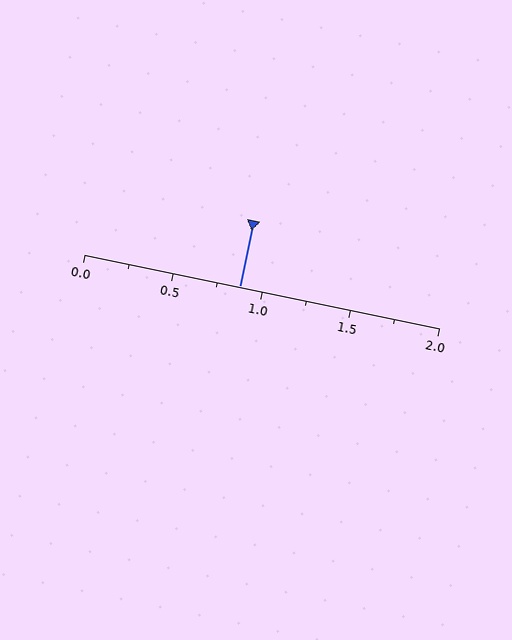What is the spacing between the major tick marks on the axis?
The major ticks are spaced 0.5 apart.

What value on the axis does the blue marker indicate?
The marker indicates approximately 0.88.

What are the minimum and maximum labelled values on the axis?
The axis runs from 0.0 to 2.0.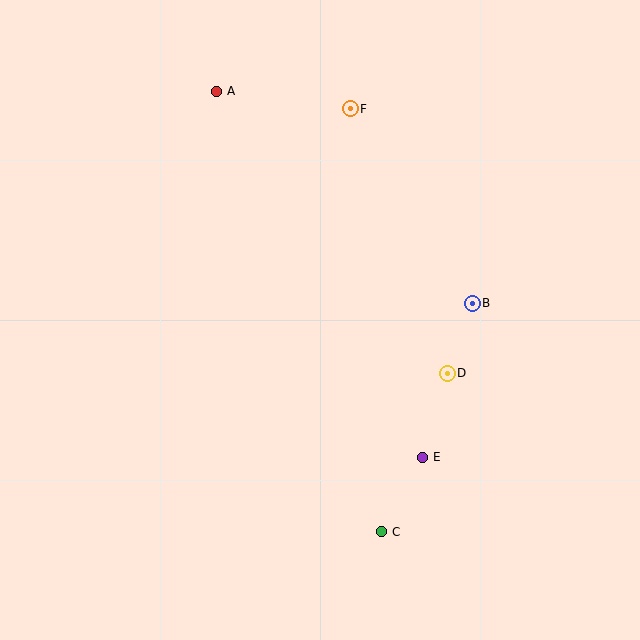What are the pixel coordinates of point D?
Point D is at (447, 373).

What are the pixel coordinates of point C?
Point C is at (382, 532).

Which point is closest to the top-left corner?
Point A is closest to the top-left corner.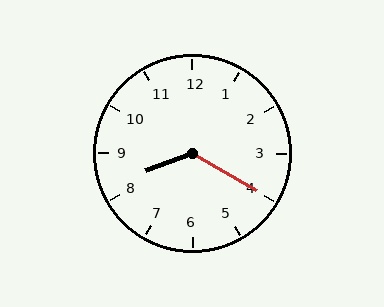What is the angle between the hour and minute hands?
Approximately 130 degrees.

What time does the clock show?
8:20.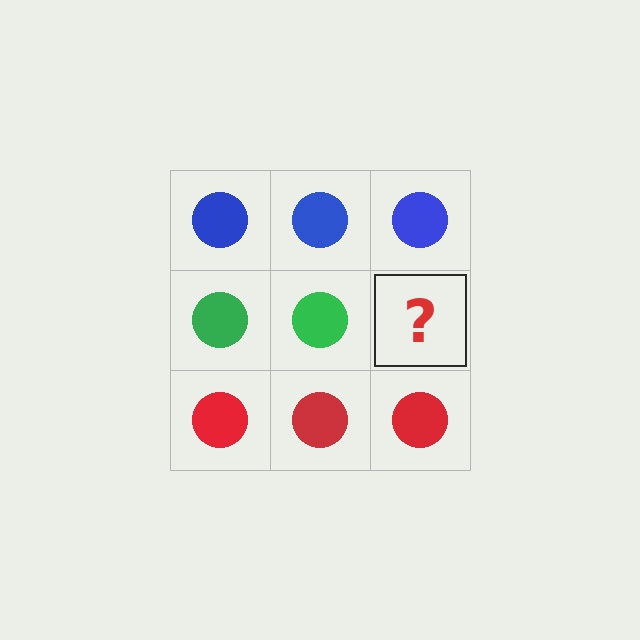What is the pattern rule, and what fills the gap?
The rule is that each row has a consistent color. The gap should be filled with a green circle.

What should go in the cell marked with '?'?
The missing cell should contain a green circle.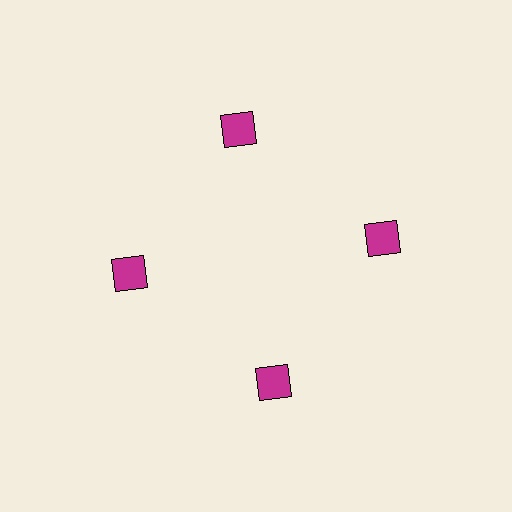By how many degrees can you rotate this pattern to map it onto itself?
The pattern maps onto itself every 90 degrees of rotation.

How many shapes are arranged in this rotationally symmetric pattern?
There are 4 shapes, arranged in 4 groups of 1.